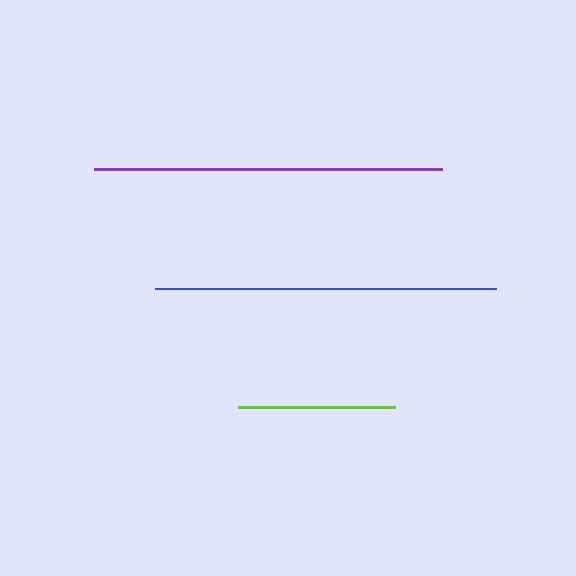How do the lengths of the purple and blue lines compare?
The purple and blue lines are approximately the same length.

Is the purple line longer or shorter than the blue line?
The purple line is longer than the blue line.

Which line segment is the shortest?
The lime line is the shortest at approximately 156 pixels.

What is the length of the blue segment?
The blue segment is approximately 341 pixels long.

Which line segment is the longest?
The purple line is the longest at approximately 348 pixels.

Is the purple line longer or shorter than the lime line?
The purple line is longer than the lime line.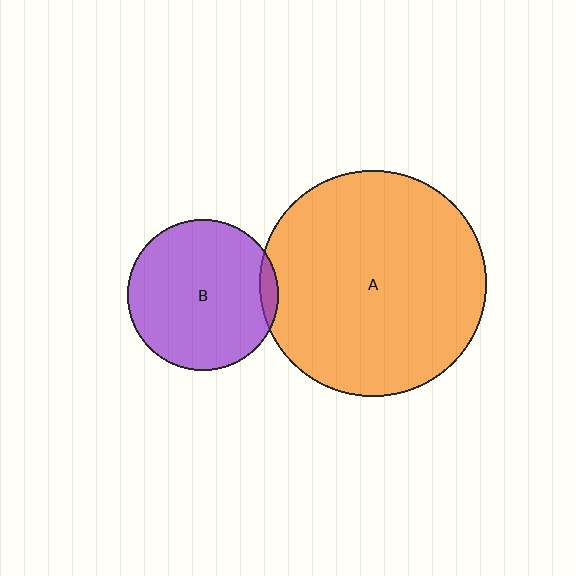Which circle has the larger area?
Circle A (orange).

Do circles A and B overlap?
Yes.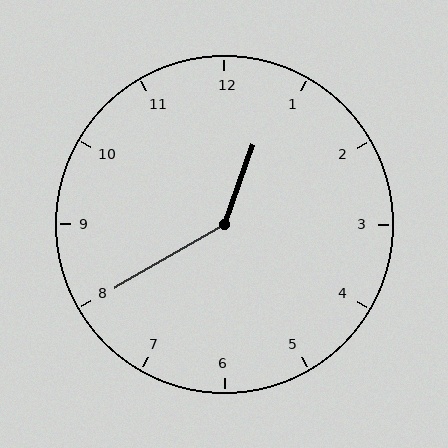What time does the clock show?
12:40.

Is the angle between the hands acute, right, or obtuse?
It is obtuse.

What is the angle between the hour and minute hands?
Approximately 140 degrees.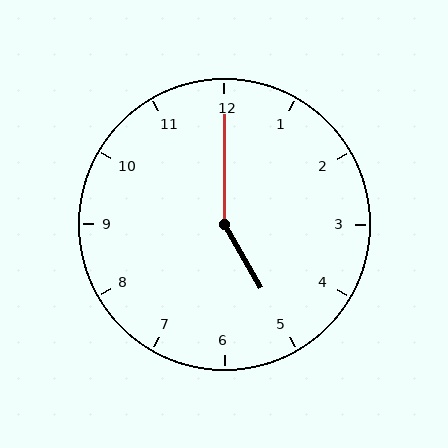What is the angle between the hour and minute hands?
Approximately 150 degrees.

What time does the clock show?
5:00.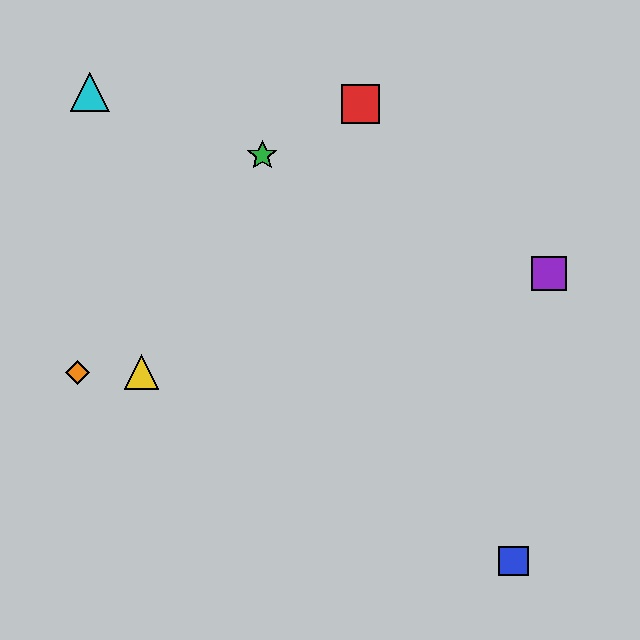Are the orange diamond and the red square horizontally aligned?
No, the orange diamond is at y≈372 and the red square is at y≈104.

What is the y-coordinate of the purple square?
The purple square is at y≈273.